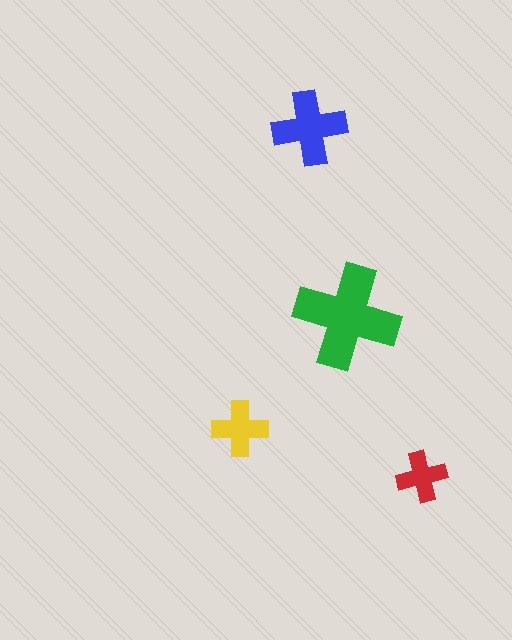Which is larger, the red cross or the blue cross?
The blue one.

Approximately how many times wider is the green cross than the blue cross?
About 1.5 times wider.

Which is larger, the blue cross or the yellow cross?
The blue one.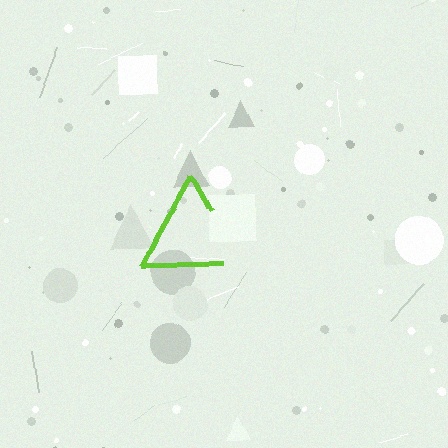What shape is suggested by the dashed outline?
The dashed outline suggests a triangle.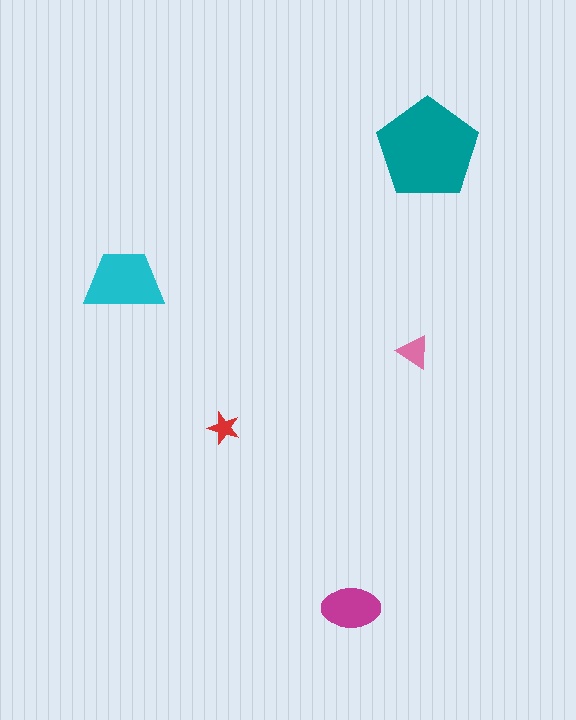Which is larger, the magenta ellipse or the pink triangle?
The magenta ellipse.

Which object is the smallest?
The red star.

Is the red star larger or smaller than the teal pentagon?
Smaller.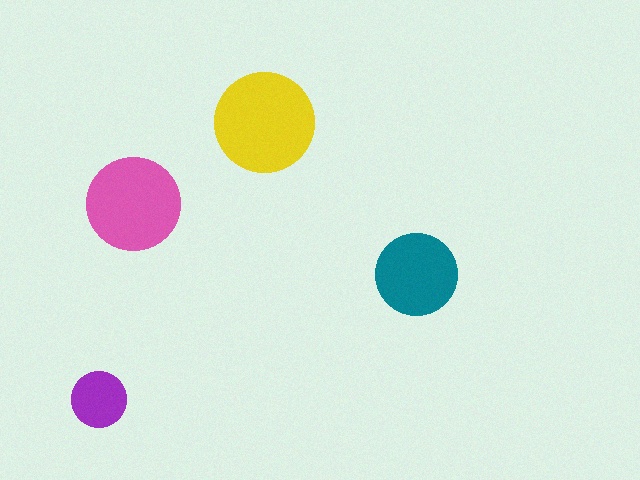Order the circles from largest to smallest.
the yellow one, the pink one, the teal one, the purple one.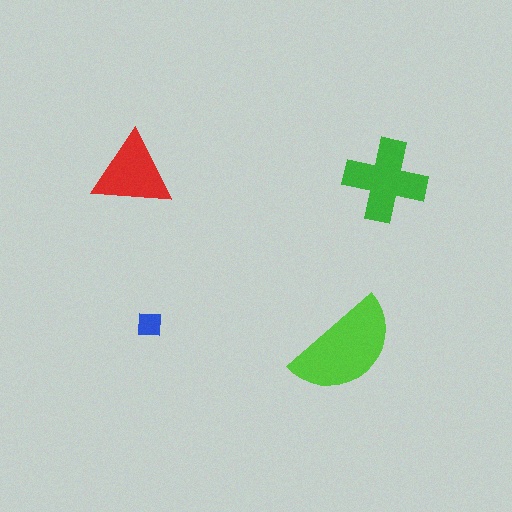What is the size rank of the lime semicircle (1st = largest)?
1st.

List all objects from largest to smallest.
The lime semicircle, the green cross, the red triangle, the blue square.